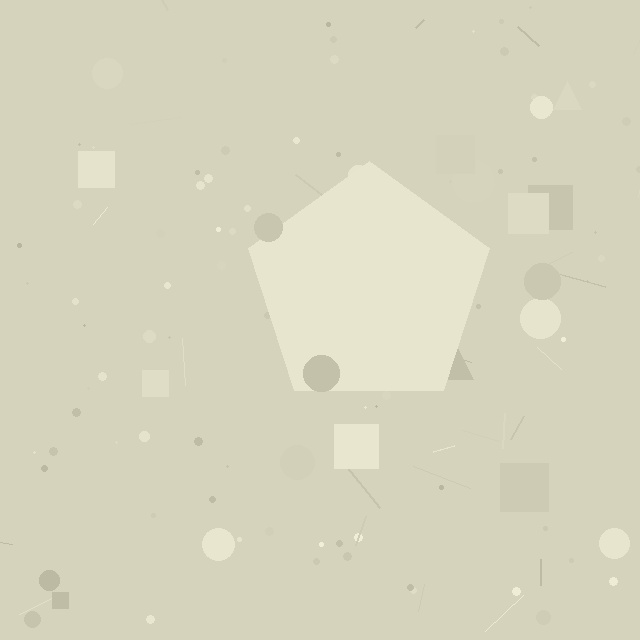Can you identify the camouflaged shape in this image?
The camouflaged shape is a pentagon.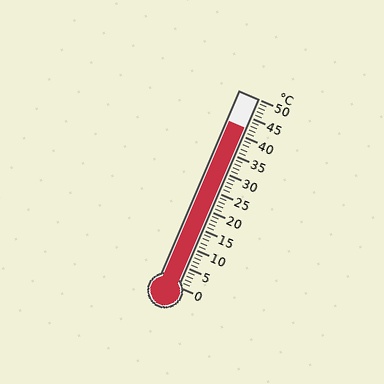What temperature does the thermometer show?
The thermometer shows approximately 42°C.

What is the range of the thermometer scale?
The thermometer scale ranges from 0°C to 50°C.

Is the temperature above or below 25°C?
The temperature is above 25°C.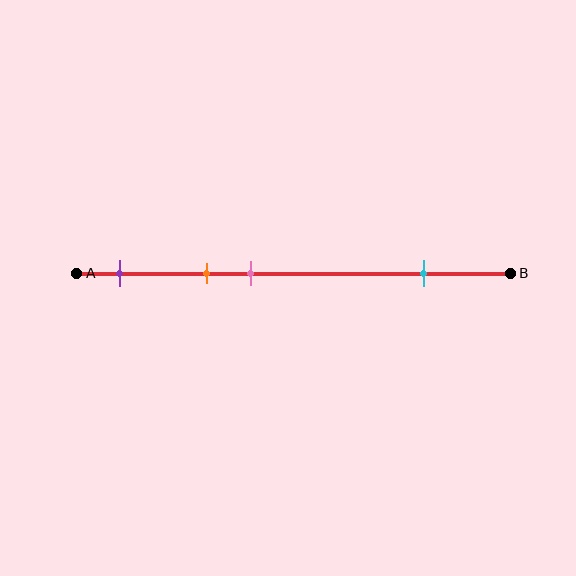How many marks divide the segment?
There are 4 marks dividing the segment.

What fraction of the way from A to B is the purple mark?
The purple mark is approximately 10% (0.1) of the way from A to B.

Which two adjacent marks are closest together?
The orange and pink marks are the closest adjacent pair.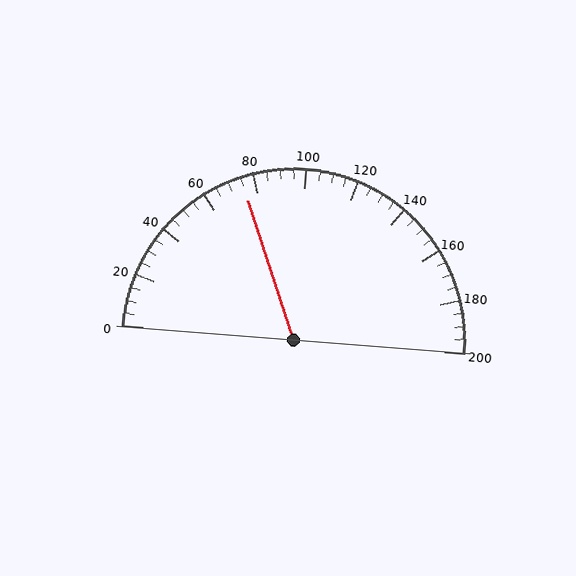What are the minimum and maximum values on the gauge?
The gauge ranges from 0 to 200.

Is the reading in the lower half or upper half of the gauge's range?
The reading is in the lower half of the range (0 to 200).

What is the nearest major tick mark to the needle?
The nearest major tick mark is 80.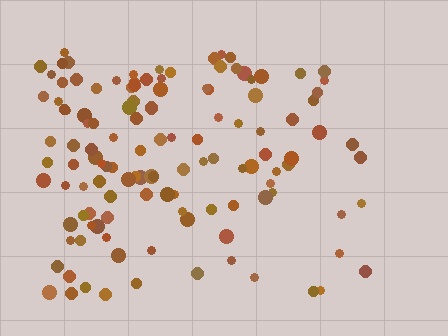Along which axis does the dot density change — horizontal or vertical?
Horizontal.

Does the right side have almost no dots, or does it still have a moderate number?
Still a moderate number, just noticeably fewer than the left.